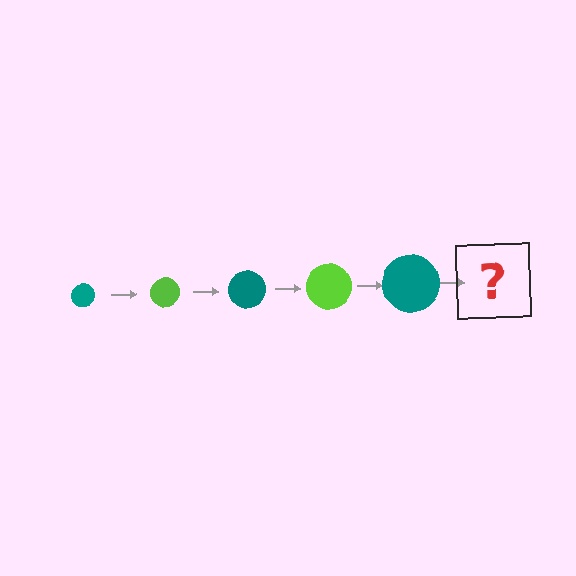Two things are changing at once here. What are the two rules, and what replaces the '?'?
The two rules are that the circle grows larger each step and the color cycles through teal and lime. The '?' should be a lime circle, larger than the previous one.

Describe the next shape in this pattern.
It should be a lime circle, larger than the previous one.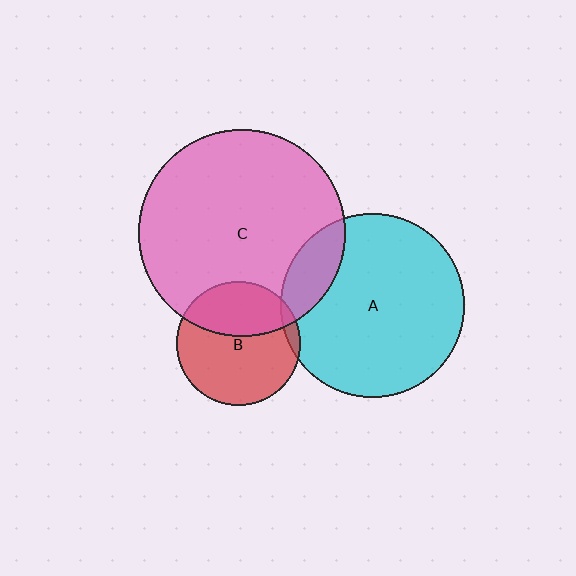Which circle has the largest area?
Circle C (pink).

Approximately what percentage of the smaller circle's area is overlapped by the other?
Approximately 35%.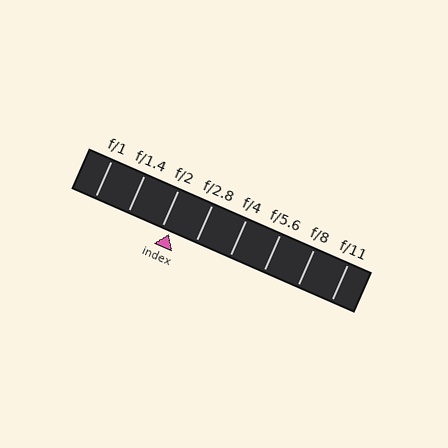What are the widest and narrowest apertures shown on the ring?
The widest aperture shown is f/1 and the narrowest is f/11.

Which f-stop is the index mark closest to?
The index mark is closest to f/2.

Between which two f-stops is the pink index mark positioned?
The index mark is between f/2 and f/2.8.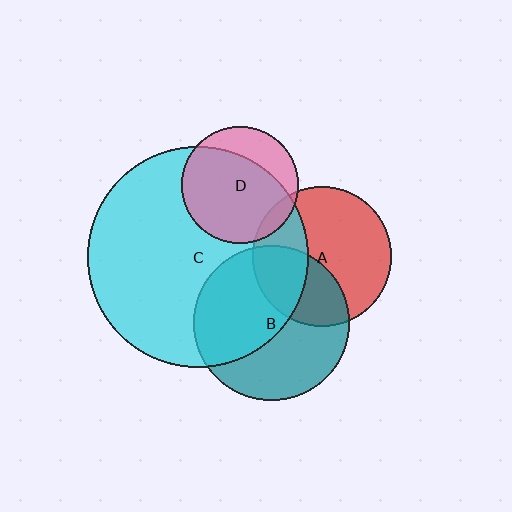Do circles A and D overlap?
Yes.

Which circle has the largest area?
Circle C (cyan).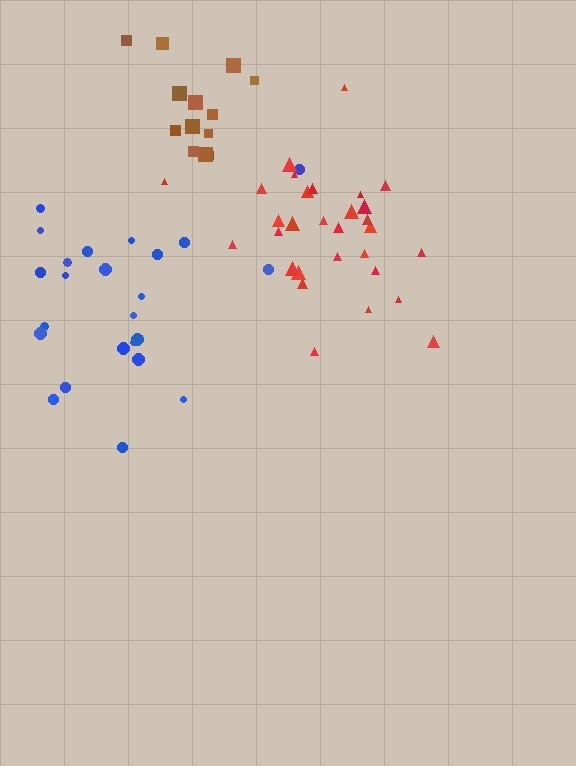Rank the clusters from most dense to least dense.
red, brown, blue.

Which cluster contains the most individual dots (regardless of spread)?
Red (30).